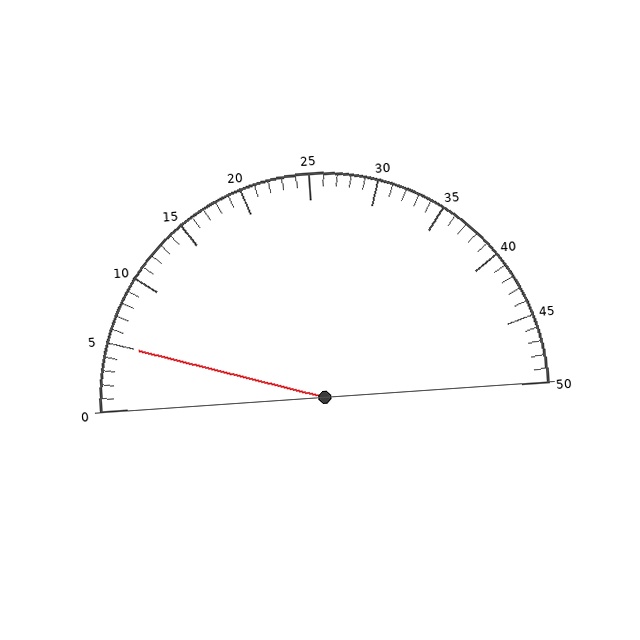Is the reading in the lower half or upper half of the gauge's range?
The reading is in the lower half of the range (0 to 50).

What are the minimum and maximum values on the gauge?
The gauge ranges from 0 to 50.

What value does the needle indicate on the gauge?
The needle indicates approximately 5.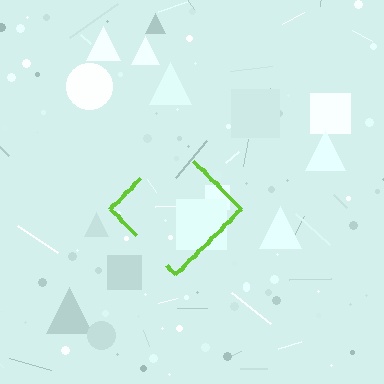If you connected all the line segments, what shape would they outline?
They would outline a diamond.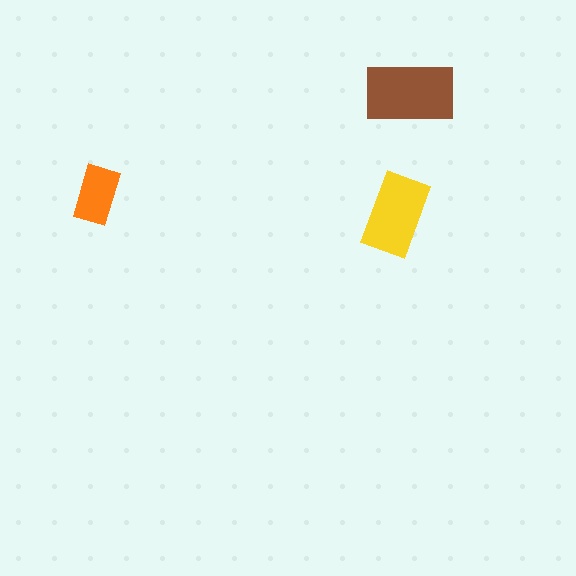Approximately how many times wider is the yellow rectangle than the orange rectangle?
About 1.5 times wider.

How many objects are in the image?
There are 3 objects in the image.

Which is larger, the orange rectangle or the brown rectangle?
The brown one.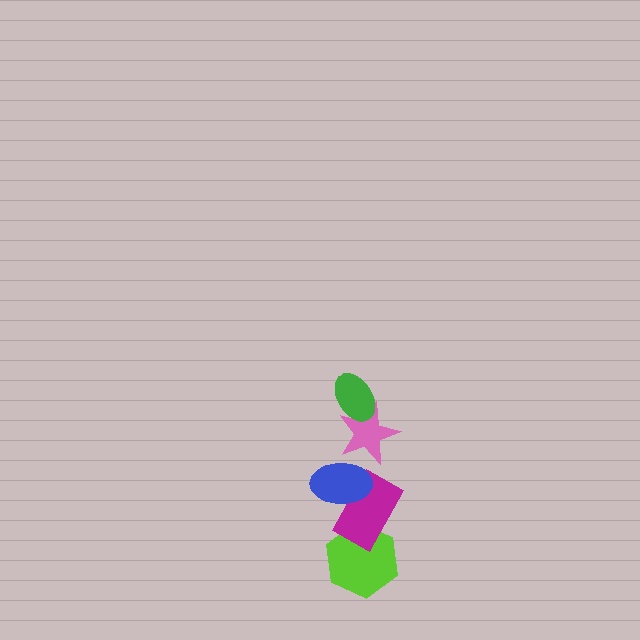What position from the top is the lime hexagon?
The lime hexagon is 5th from the top.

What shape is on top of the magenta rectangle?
The blue ellipse is on top of the magenta rectangle.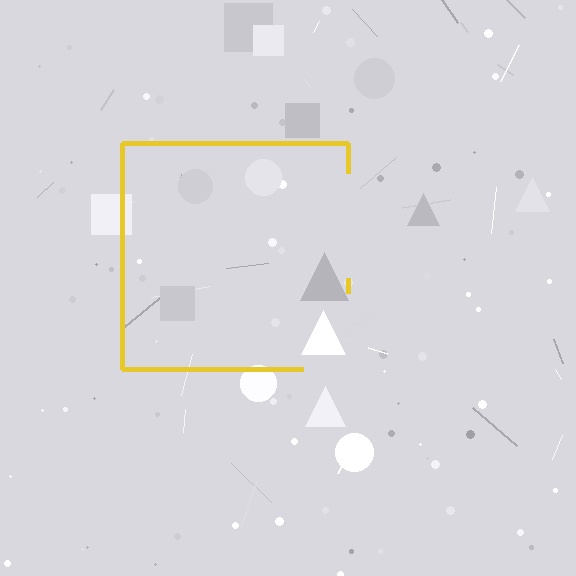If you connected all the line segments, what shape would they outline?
They would outline a square.